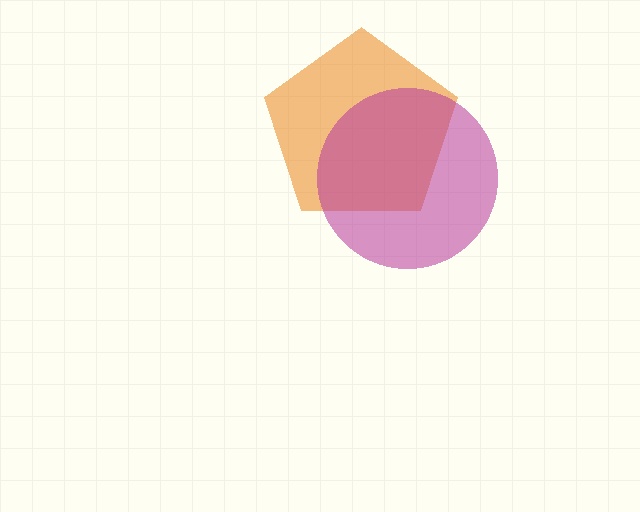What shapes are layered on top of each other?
The layered shapes are: an orange pentagon, a magenta circle.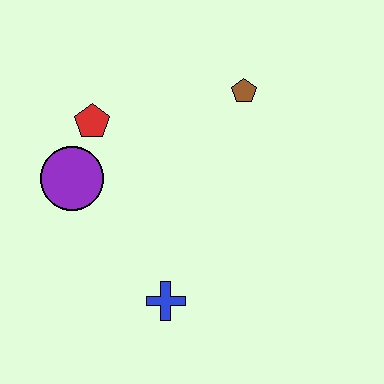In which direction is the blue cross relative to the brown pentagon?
The blue cross is below the brown pentagon.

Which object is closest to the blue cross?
The purple circle is closest to the blue cross.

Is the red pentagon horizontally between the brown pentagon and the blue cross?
No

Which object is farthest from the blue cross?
The brown pentagon is farthest from the blue cross.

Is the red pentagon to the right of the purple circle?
Yes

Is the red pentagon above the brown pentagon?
No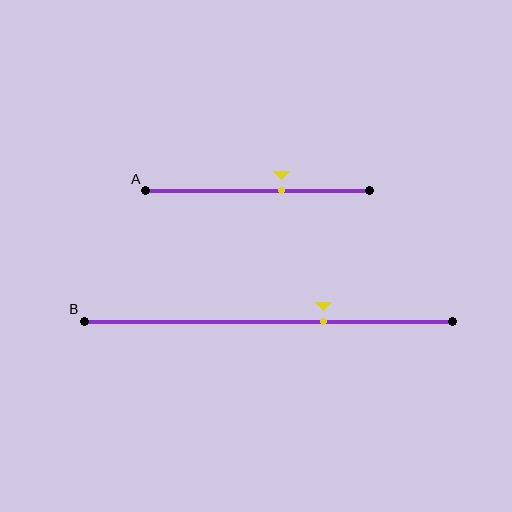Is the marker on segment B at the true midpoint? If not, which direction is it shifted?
No, the marker on segment B is shifted to the right by about 15% of the segment length.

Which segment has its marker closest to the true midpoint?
Segment A has its marker closest to the true midpoint.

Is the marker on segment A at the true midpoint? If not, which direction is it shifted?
No, the marker on segment A is shifted to the right by about 10% of the segment length.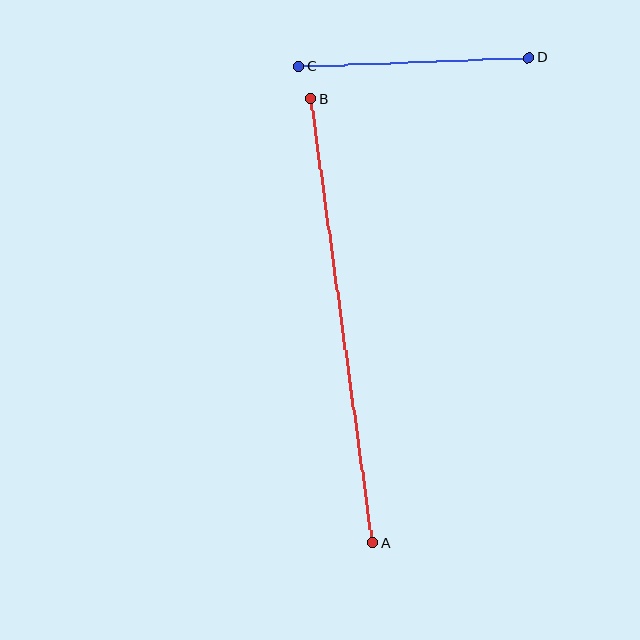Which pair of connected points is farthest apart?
Points A and B are farthest apart.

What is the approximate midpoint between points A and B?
The midpoint is at approximately (342, 321) pixels.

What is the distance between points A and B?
The distance is approximately 448 pixels.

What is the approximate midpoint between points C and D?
The midpoint is at approximately (413, 62) pixels.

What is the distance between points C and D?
The distance is approximately 230 pixels.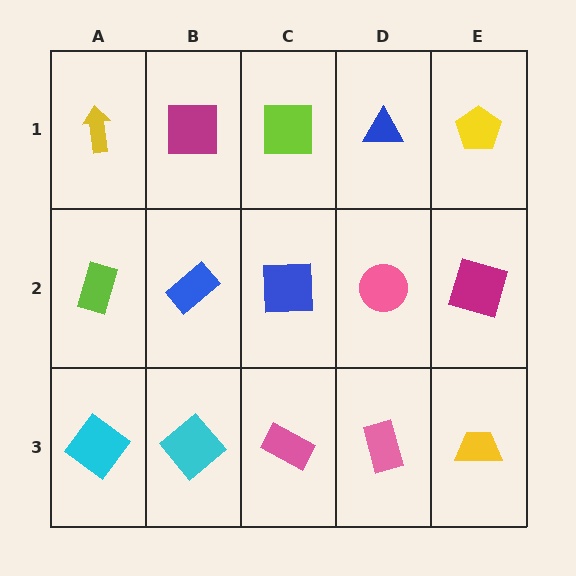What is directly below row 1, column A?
A lime rectangle.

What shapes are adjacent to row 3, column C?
A blue square (row 2, column C), a cyan diamond (row 3, column B), a pink rectangle (row 3, column D).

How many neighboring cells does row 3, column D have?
3.